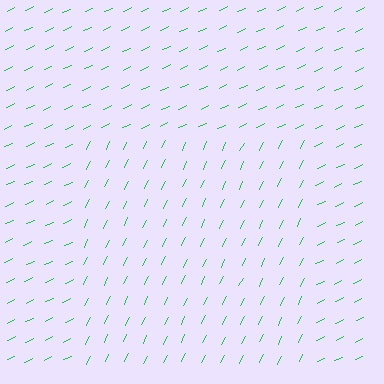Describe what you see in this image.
The image is filled with small green line segments. A rectangle region in the image has lines oriented differently from the surrounding lines, creating a visible texture boundary.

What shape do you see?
I see a rectangle.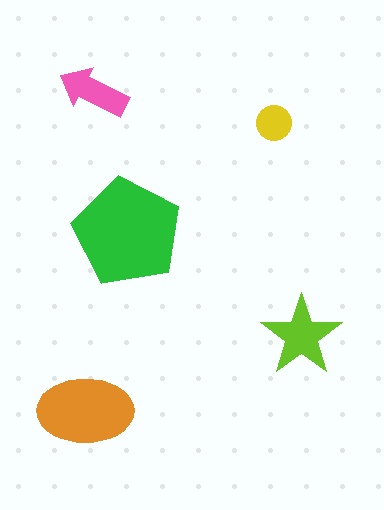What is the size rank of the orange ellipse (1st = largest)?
2nd.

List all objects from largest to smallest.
The green pentagon, the orange ellipse, the lime star, the pink arrow, the yellow circle.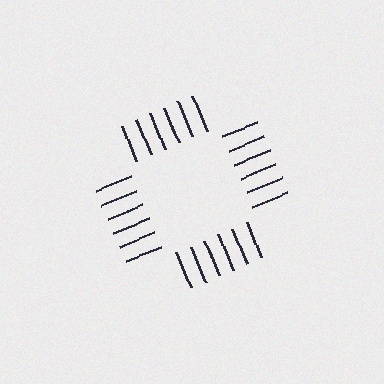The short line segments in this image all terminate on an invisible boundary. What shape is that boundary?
An illusory square — the line segments terminate on its edges but no continuous stroke is drawn.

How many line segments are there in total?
24 — 6 along each of the 4 edges.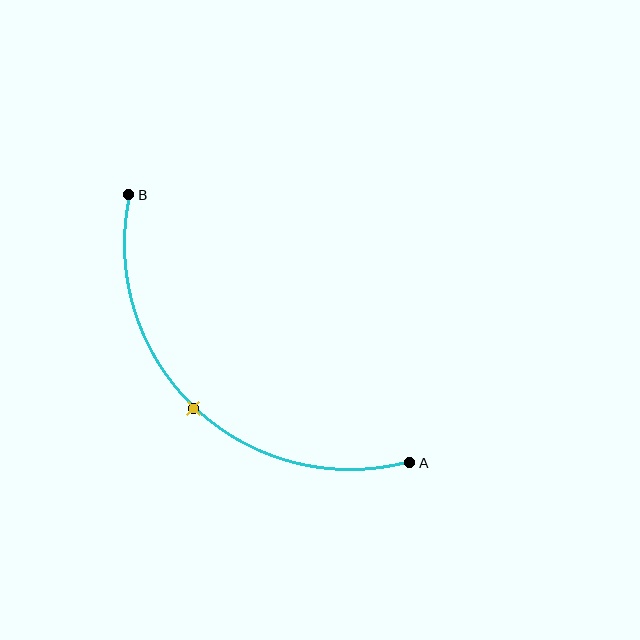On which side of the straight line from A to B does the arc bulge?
The arc bulges below and to the left of the straight line connecting A and B.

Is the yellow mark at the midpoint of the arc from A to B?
Yes. The yellow mark lies on the arc at equal arc-length from both A and B — it is the arc midpoint.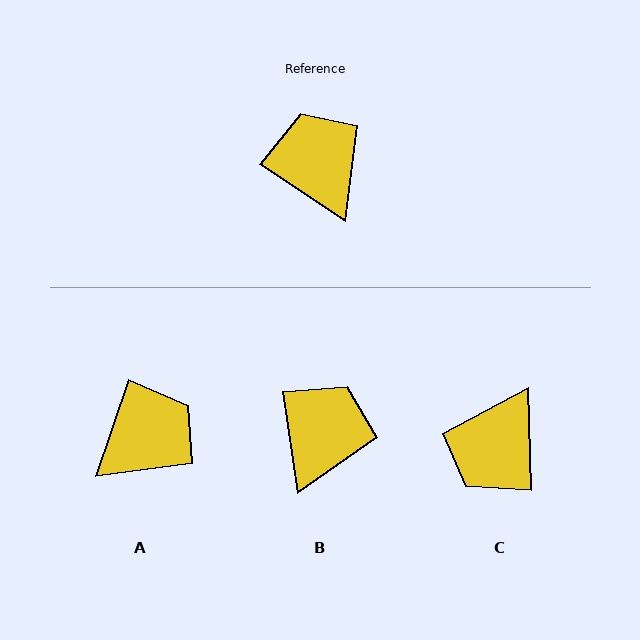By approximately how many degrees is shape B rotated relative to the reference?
Approximately 48 degrees clockwise.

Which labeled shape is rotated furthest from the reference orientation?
C, about 125 degrees away.